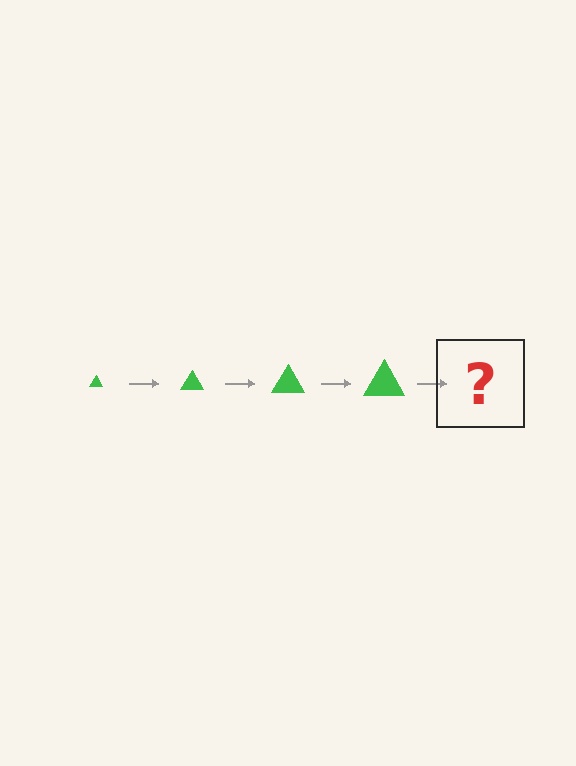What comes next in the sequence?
The next element should be a green triangle, larger than the previous one.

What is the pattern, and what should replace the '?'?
The pattern is that the triangle gets progressively larger each step. The '?' should be a green triangle, larger than the previous one.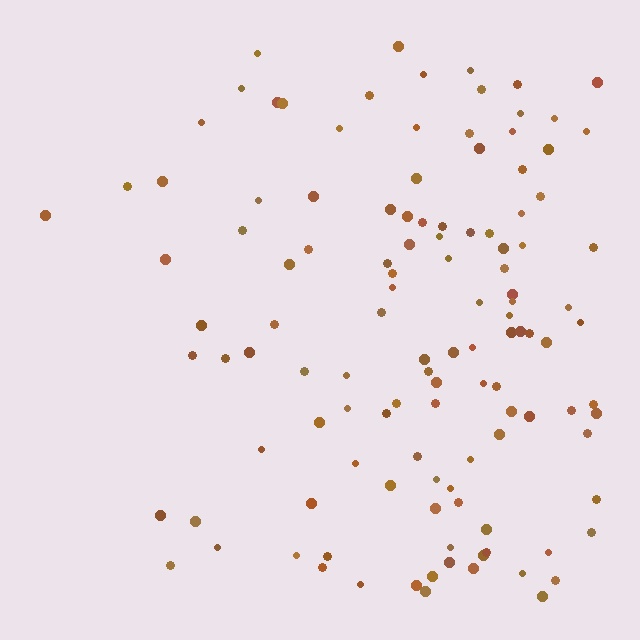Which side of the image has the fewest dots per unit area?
The left.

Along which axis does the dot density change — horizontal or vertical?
Horizontal.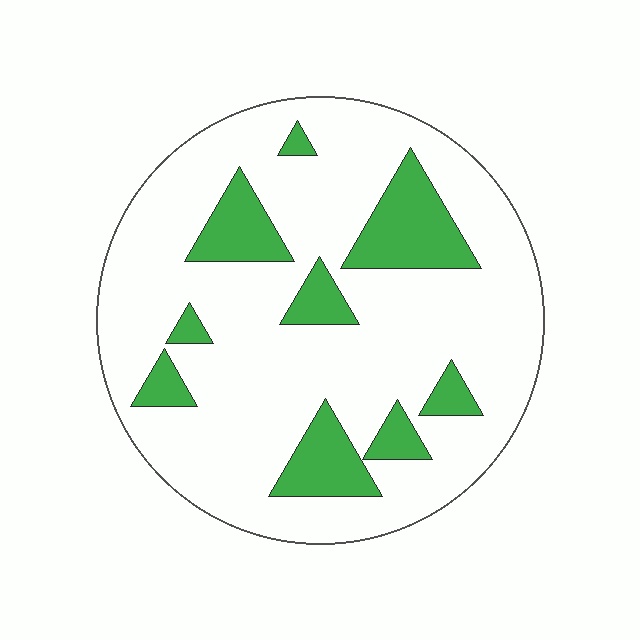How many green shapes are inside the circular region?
9.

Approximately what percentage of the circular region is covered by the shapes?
Approximately 20%.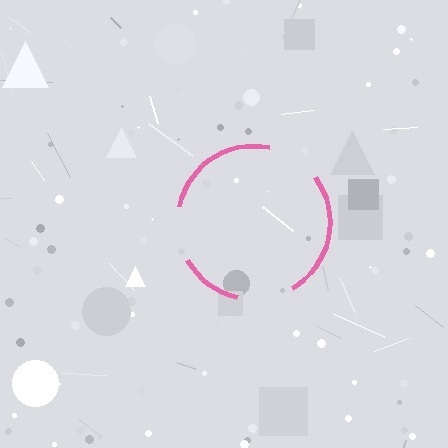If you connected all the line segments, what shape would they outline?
They would outline a circle.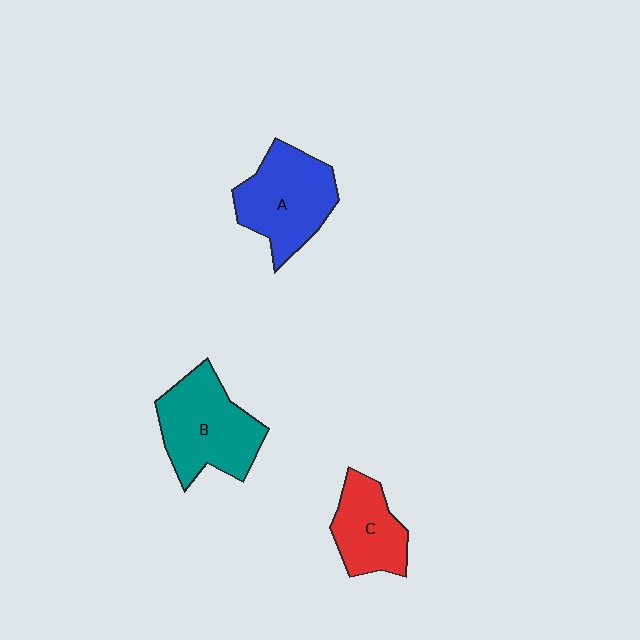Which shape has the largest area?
Shape B (teal).